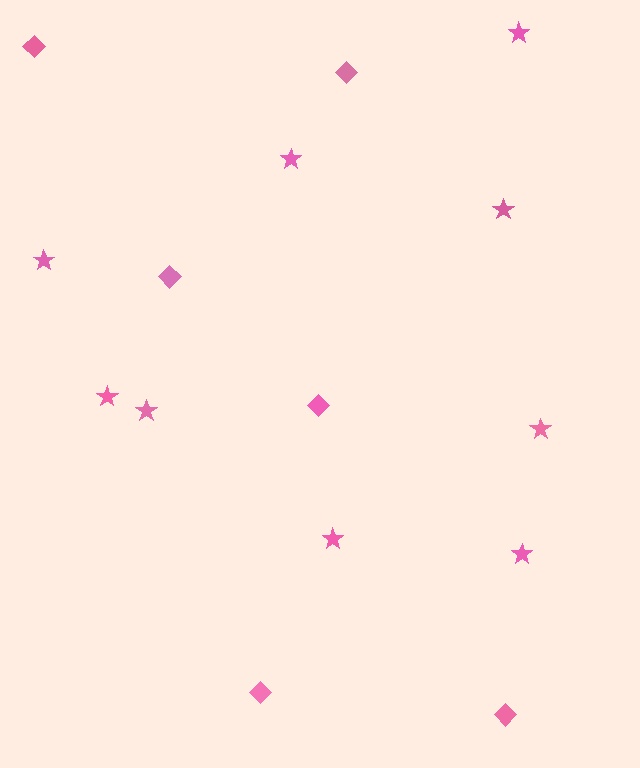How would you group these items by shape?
There are 2 groups: one group of diamonds (6) and one group of stars (9).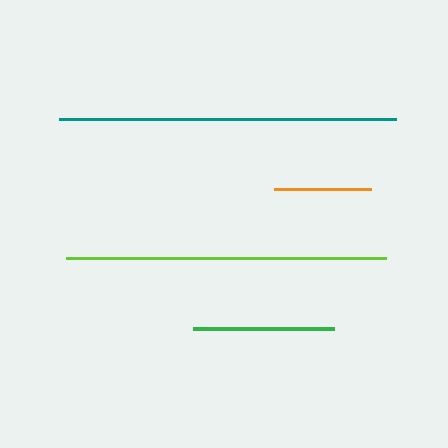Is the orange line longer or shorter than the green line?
The green line is longer than the orange line.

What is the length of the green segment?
The green segment is approximately 141 pixels long.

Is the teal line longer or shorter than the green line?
The teal line is longer than the green line.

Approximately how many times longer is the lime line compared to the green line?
The lime line is approximately 2.3 times the length of the green line.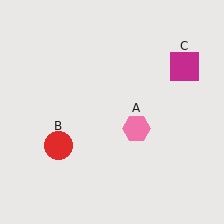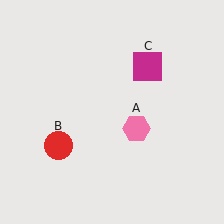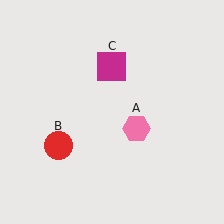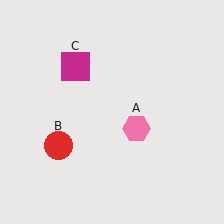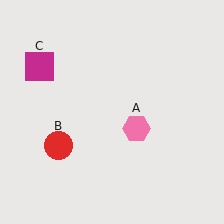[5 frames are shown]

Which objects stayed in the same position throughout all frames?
Pink hexagon (object A) and red circle (object B) remained stationary.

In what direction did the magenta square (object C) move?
The magenta square (object C) moved left.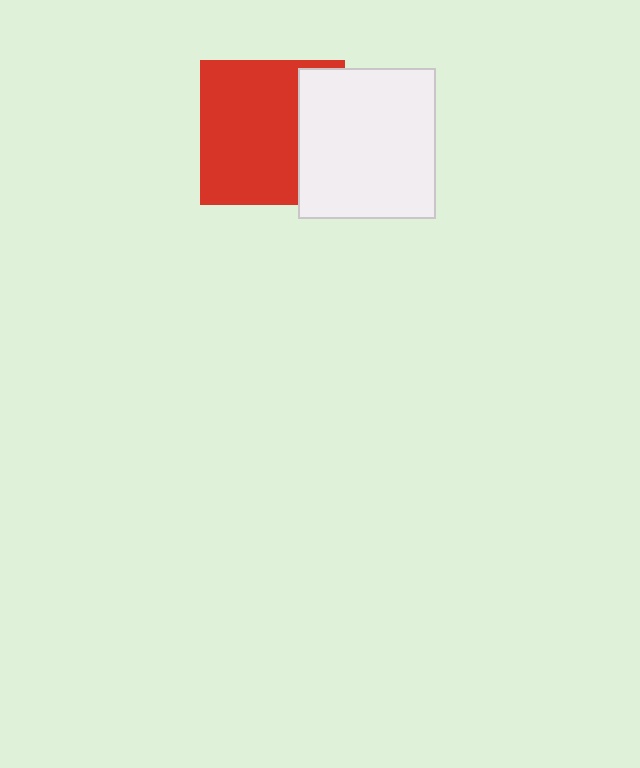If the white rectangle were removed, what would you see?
You would see the complete red square.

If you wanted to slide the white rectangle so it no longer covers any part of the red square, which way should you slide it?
Slide it right — that is the most direct way to separate the two shapes.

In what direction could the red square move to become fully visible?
The red square could move left. That would shift it out from behind the white rectangle entirely.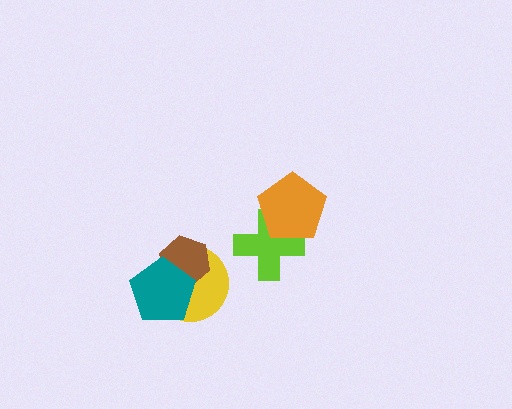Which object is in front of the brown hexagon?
The teal pentagon is in front of the brown hexagon.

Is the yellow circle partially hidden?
Yes, it is partially covered by another shape.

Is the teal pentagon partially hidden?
No, no other shape covers it.